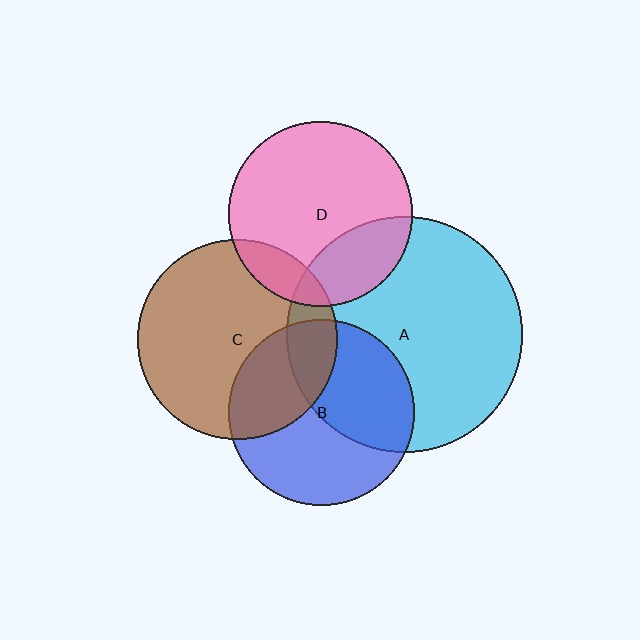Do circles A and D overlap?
Yes.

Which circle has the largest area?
Circle A (cyan).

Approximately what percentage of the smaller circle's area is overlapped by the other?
Approximately 25%.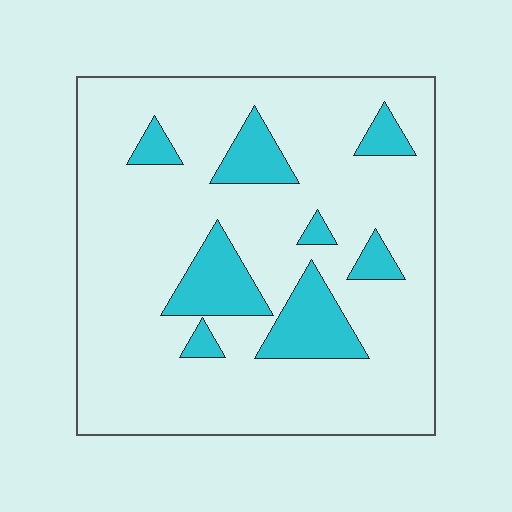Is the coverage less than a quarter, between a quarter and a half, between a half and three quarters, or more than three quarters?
Less than a quarter.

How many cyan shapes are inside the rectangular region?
8.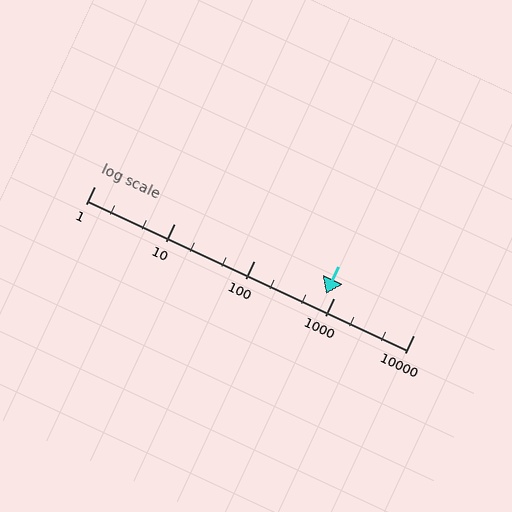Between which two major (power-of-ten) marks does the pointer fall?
The pointer is between 100 and 1000.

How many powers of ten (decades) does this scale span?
The scale spans 4 decades, from 1 to 10000.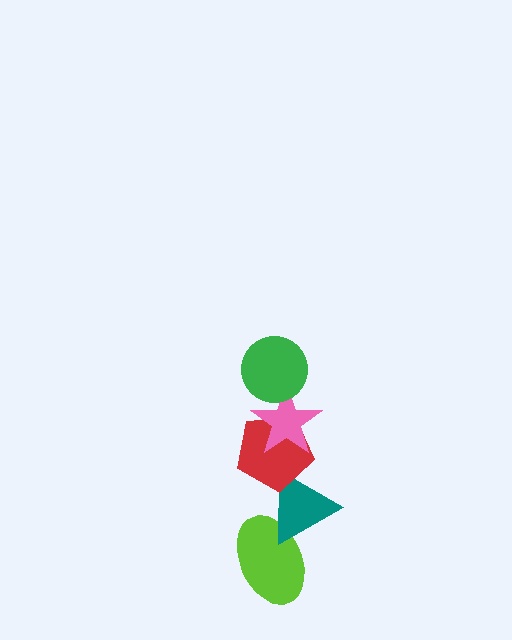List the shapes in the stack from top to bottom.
From top to bottom: the green circle, the pink star, the red pentagon, the teal triangle, the lime ellipse.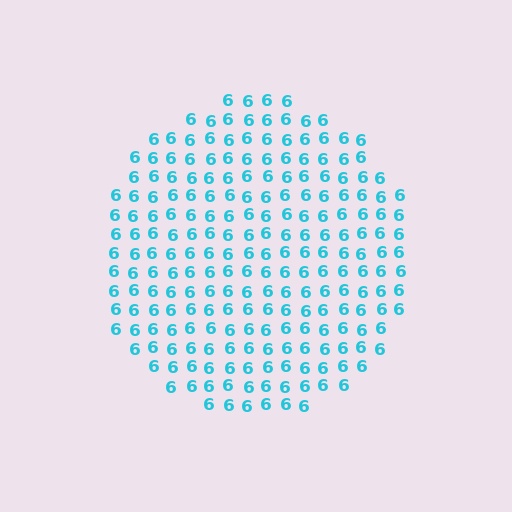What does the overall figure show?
The overall figure shows a circle.